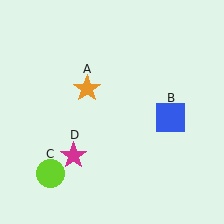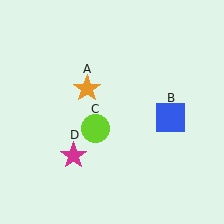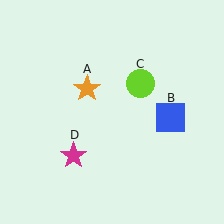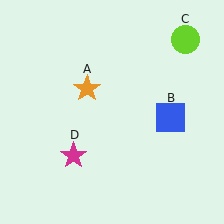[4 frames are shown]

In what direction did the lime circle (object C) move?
The lime circle (object C) moved up and to the right.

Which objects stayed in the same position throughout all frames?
Orange star (object A) and blue square (object B) and magenta star (object D) remained stationary.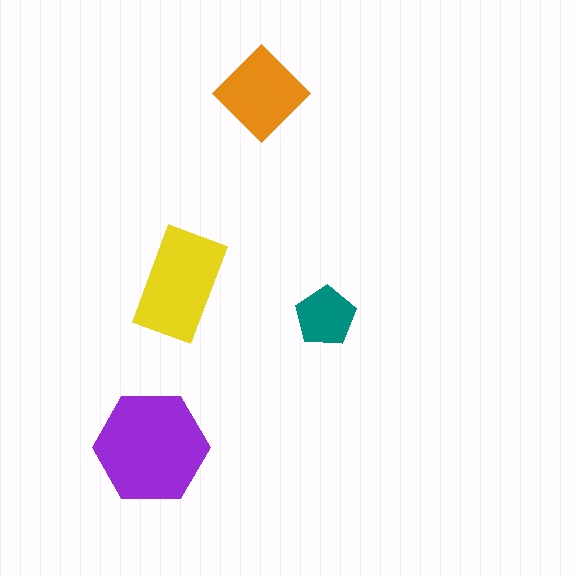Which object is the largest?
The purple hexagon.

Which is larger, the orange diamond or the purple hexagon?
The purple hexagon.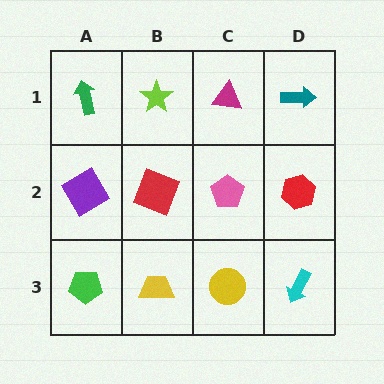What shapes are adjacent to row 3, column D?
A red hexagon (row 2, column D), a yellow circle (row 3, column C).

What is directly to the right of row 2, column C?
A red hexagon.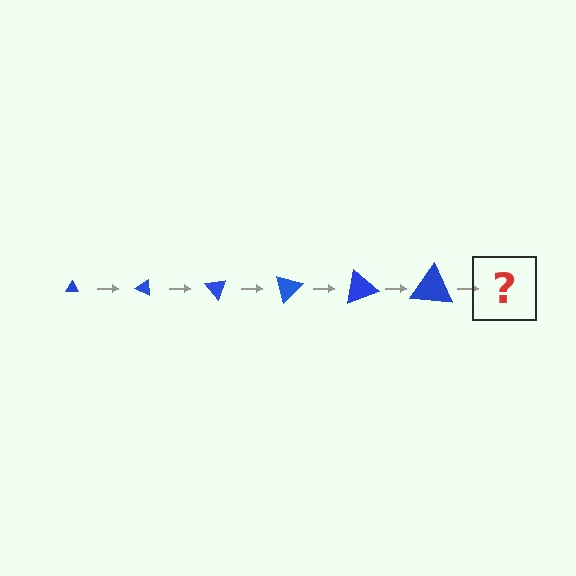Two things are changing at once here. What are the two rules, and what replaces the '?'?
The two rules are that the triangle grows larger each step and it rotates 25 degrees each step. The '?' should be a triangle, larger than the previous one and rotated 150 degrees from the start.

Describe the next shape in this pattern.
It should be a triangle, larger than the previous one and rotated 150 degrees from the start.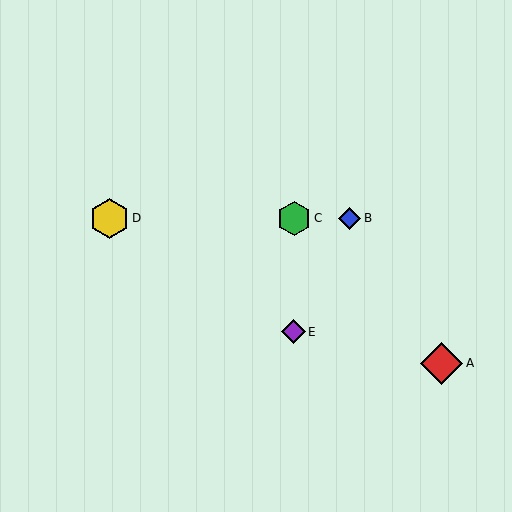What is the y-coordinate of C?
Object C is at y≈218.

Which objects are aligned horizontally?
Objects B, C, D are aligned horizontally.